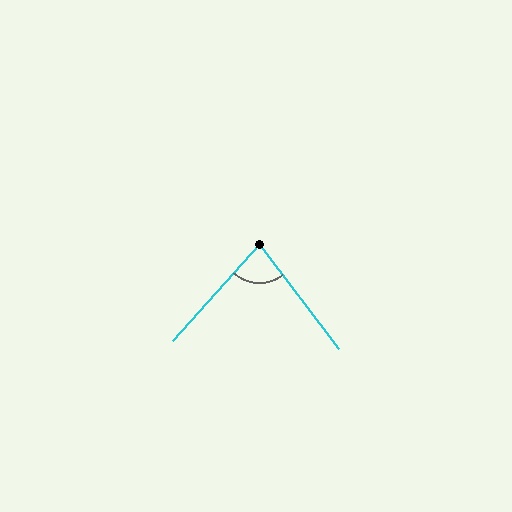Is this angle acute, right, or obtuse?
It is acute.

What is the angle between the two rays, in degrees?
Approximately 80 degrees.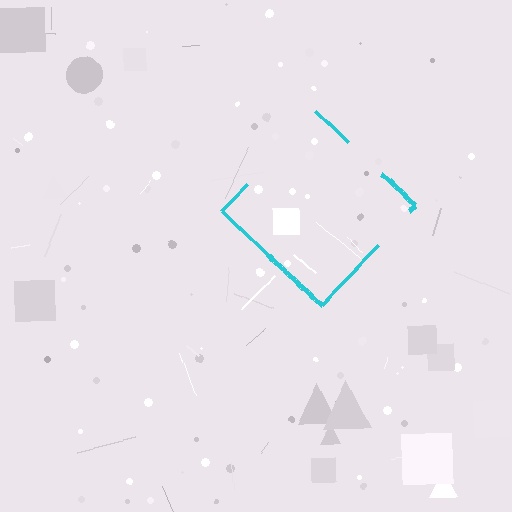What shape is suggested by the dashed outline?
The dashed outline suggests a diamond.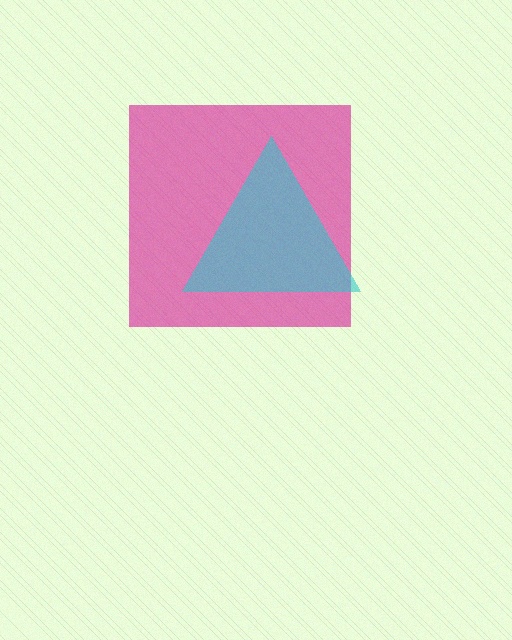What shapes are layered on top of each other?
The layered shapes are: a magenta square, a cyan triangle.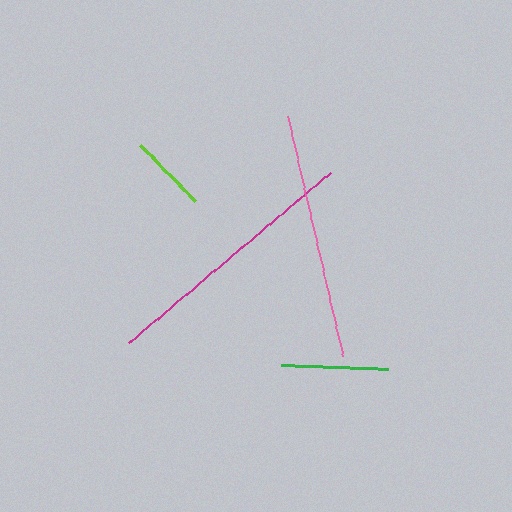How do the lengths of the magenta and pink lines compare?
The magenta and pink lines are approximately the same length.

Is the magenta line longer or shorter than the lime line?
The magenta line is longer than the lime line.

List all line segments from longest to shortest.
From longest to shortest: magenta, pink, green, lime.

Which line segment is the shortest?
The lime line is the shortest at approximately 78 pixels.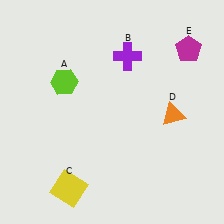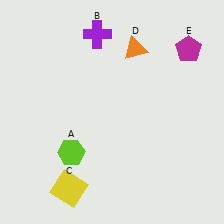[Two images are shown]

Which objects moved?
The objects that moved are: the lime hexagon (A), the purple cross (B), the orange triangle (D).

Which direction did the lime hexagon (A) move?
The lime hexagon (A) moved down.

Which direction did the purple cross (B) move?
The purple cross (B) moved left.